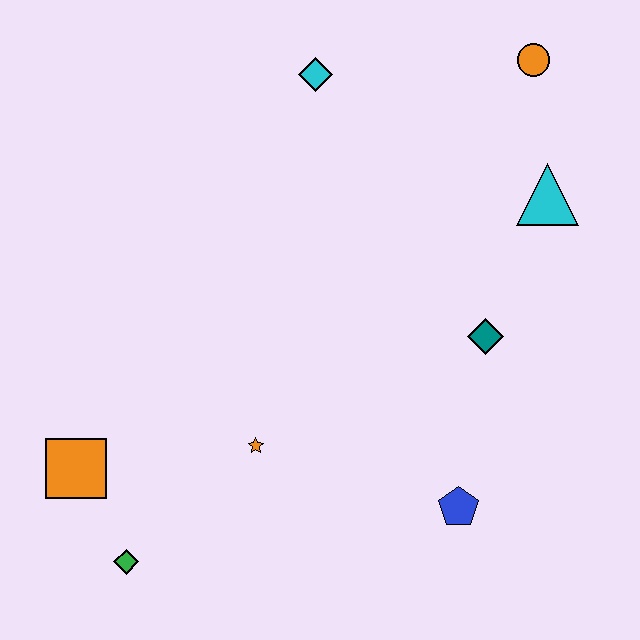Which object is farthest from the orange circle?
The green diamond is farthest from the orange circle.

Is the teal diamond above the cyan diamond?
No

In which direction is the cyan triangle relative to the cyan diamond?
The cyan triangle is to the right of the cyan diamond.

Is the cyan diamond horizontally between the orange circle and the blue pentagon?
No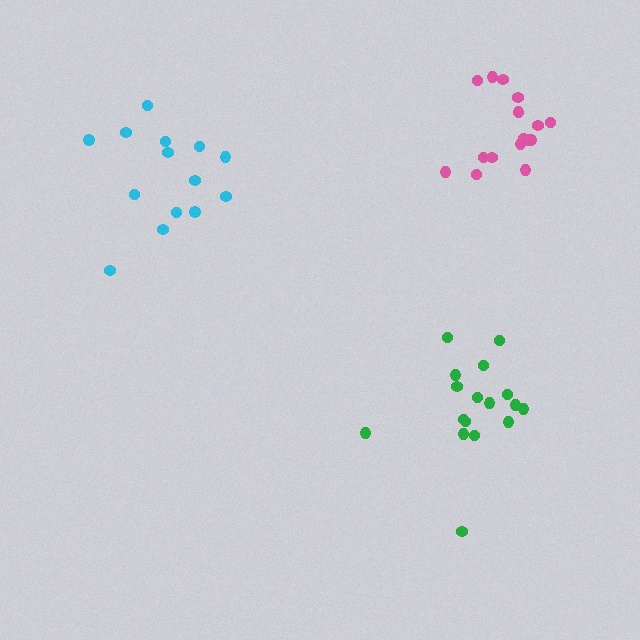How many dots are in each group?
Group 1: 17 dots, Group 2: 14 dots, Group 3: 17 dots (48 total).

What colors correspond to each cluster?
The clusters are colored: pink, cyan, green.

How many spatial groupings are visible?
There are 3 spatial groupings.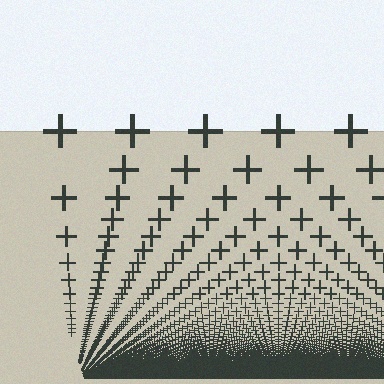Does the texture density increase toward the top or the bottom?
Density increases toward the bottom.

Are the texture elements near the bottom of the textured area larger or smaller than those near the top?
Smaller. The gradient is inverted — elements near the bottom are smaller and denser.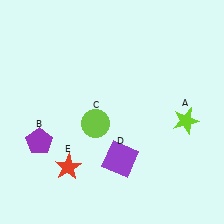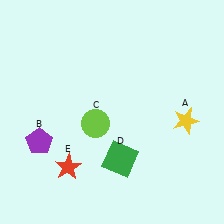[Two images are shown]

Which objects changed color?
A changed from lime to yellow. D changed from purple to green.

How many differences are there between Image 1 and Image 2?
There are 2 differences between the two images.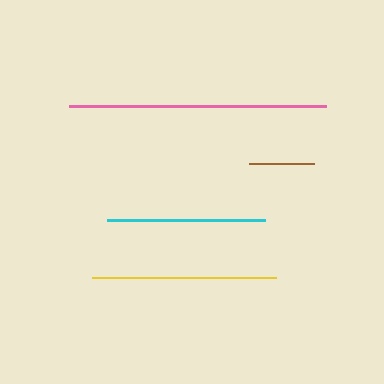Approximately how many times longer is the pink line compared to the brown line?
The pink line is approximately 4.0 times the length of the brown line.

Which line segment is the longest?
The pink line is the longest at approximately 257 pixels.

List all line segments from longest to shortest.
From longest to shortest: pink, yellow, cyan, brown.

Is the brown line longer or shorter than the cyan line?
The cyan line is longer than the brown line.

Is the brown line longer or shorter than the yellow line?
The yellow line is longer than the brown line.